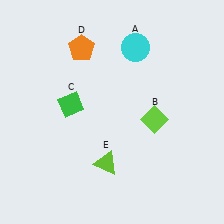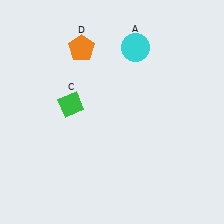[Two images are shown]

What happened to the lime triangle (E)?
The lime triangle (E) was removed in Image 2. It was in the bottom-left area of Image 1.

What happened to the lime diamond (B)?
The lime diamond (B) was removed in Image 2. It was in the bottom-right area of Image 1.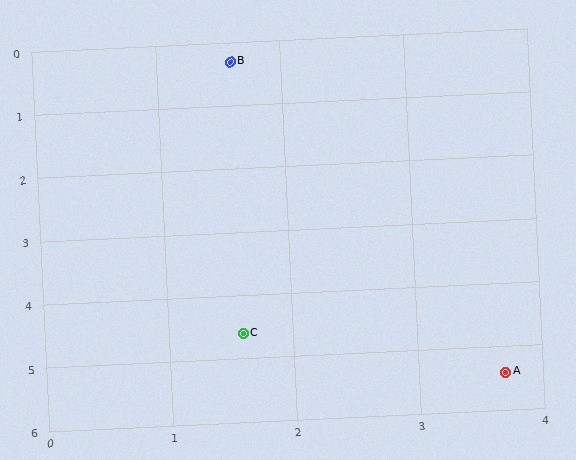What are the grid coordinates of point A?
Point A is at approximately (3.7, 5.4).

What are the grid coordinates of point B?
Point B is at approximately (1.6, 0.3).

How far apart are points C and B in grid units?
Points C and B are about 4.3 grid units apart.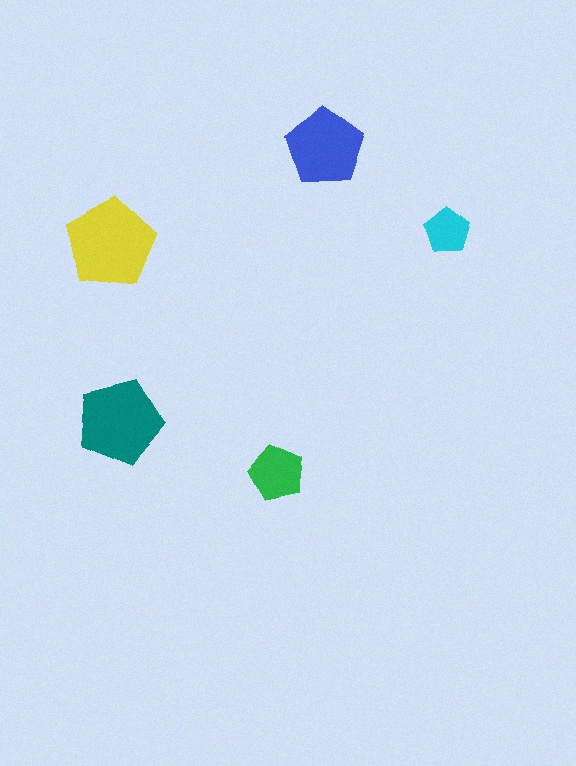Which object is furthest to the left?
The yellow pentagon is leftmost.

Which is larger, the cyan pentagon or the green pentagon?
The green one.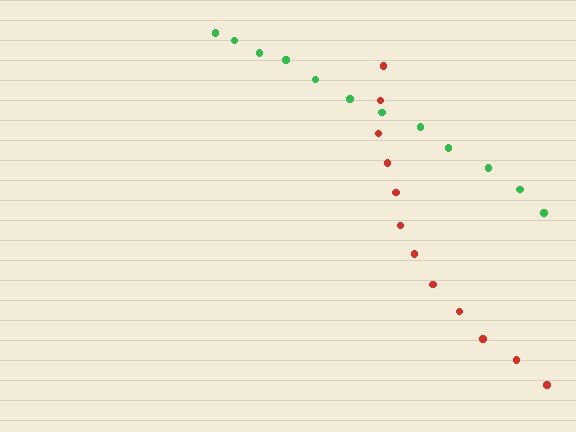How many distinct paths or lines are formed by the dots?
There are 2 distinct paths.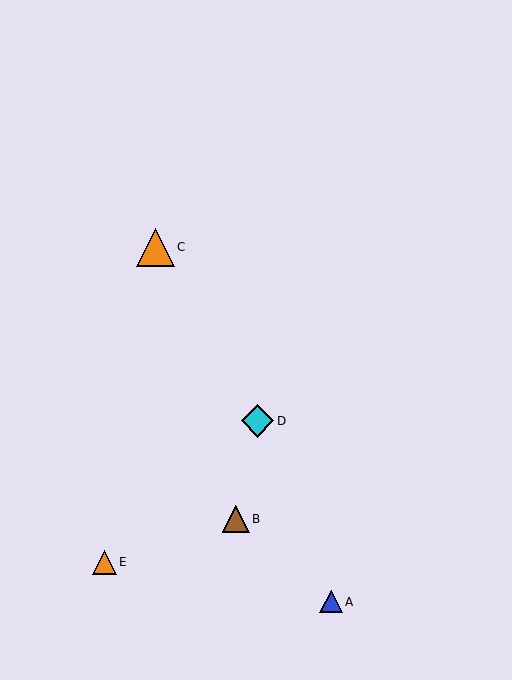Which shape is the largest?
The orange triangle (labeled C) is the largest.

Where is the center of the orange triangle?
The center of the orange triangle is at (155, 247).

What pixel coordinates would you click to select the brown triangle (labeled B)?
Click at (236, 519) to select the brown triangle B.